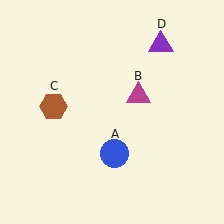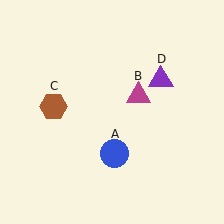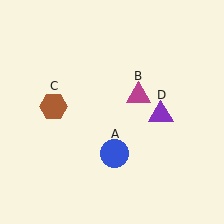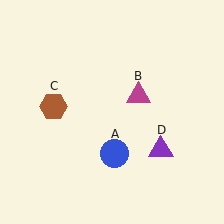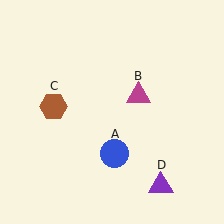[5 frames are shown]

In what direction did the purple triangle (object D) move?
The purple triangle (object D) moved down.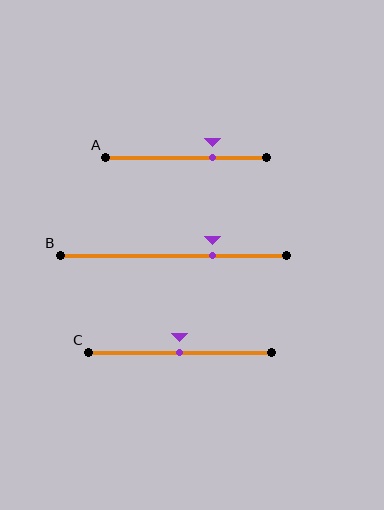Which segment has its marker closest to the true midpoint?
Segment C has its marker closest to the true midpoint.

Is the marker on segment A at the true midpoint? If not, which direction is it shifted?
No, the marker on segment A is shifted to the right by about 17% of the segment length.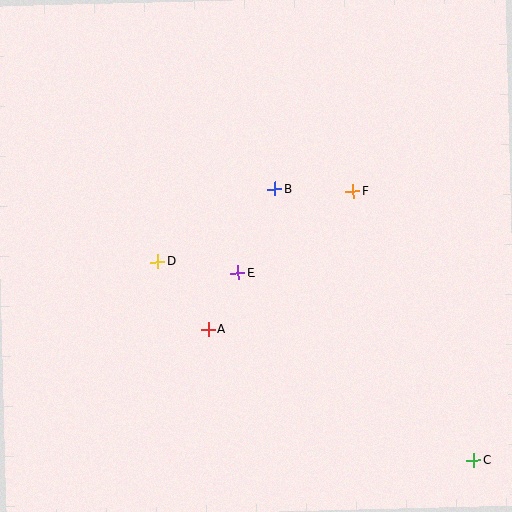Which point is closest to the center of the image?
Point E at (238, 273) is closest to the center.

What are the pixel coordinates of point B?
Point B is at (275, 189).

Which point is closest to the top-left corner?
Point D is closest to the top-left corner.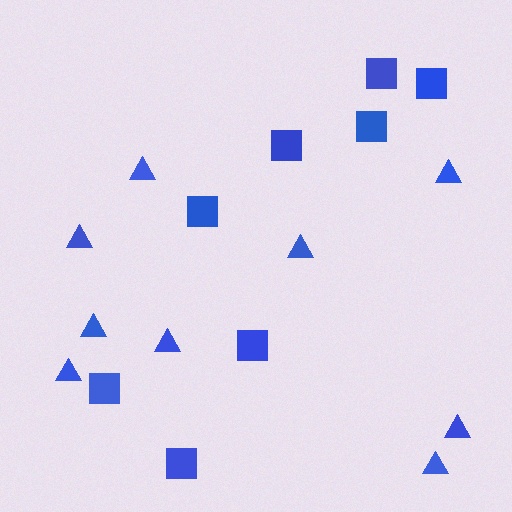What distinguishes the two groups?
There are 2 groups: one group of squares (8) and one group of triangles (9).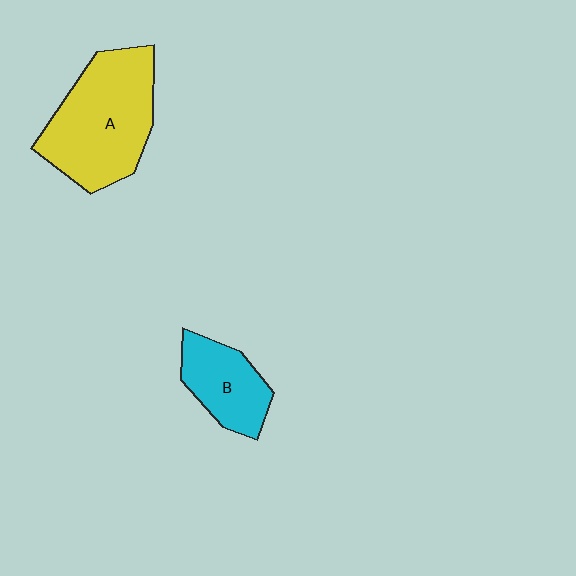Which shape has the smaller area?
Shape B (cyan).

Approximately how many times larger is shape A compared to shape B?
Approximately 1.9 times.